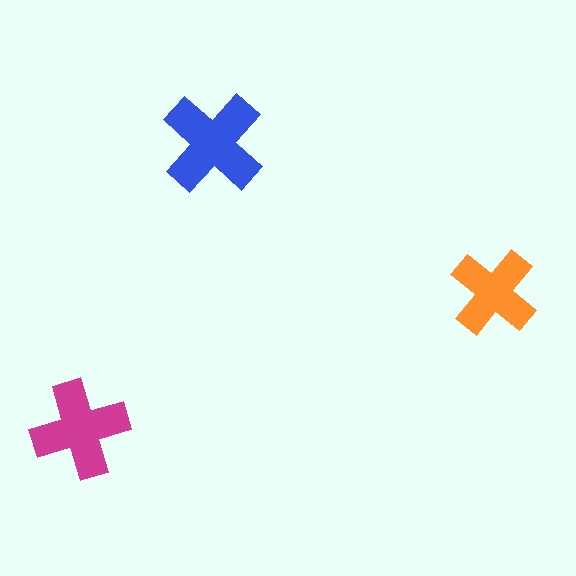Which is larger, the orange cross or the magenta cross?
The magenta one.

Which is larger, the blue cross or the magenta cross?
The blue one.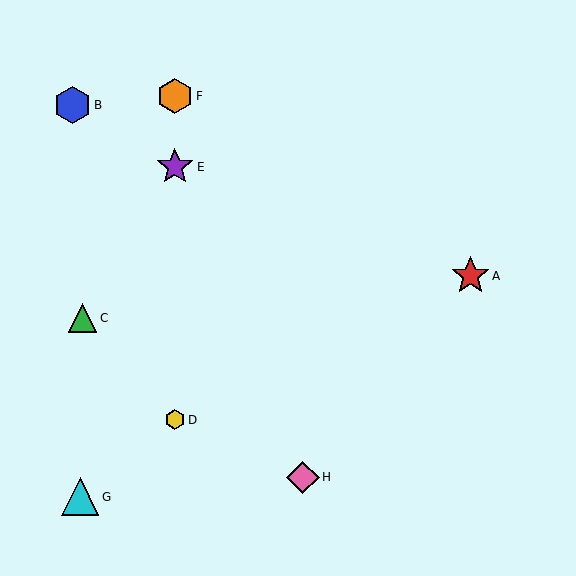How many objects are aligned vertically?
3 objects (D, E, F) are aligned vertically.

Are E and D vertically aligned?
Yes, both are at x≈175.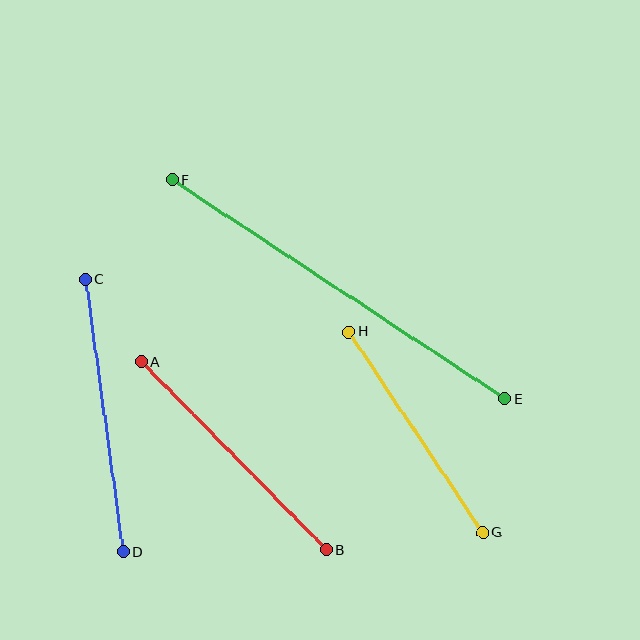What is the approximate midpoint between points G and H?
The midpoint is at approximately (416, 432) pixels.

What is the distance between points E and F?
The distance is approximately 399 pixels.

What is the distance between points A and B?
The distance is approximately 264 pixels.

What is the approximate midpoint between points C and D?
The midpoint is at approximately (104, 415) pixels.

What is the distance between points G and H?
The distance is approximately 241 pixels.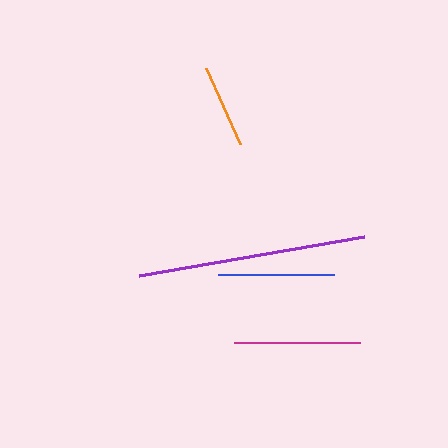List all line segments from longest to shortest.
From longest to shortest: purple, magenta, blue, orange.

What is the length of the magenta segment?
The magenta segment is approximately 125 pixels long.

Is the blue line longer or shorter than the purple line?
The purple line is longer than the blue line.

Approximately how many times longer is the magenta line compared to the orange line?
The magenta line is approximately 1.5 times the length of the orange line.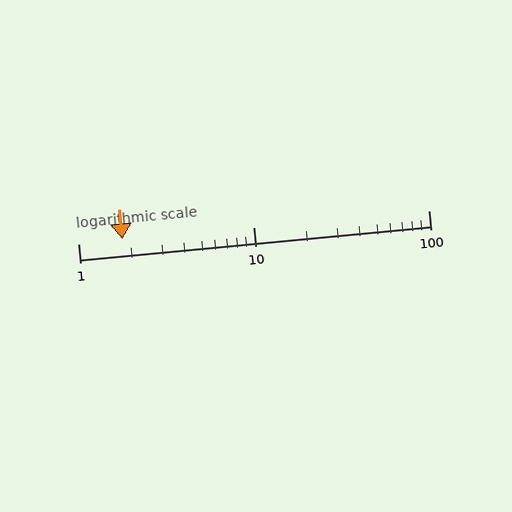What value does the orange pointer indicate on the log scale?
The pointer indicates approximately 1.8.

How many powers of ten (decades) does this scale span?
The scale spans 2 decades, from 1 to 100.